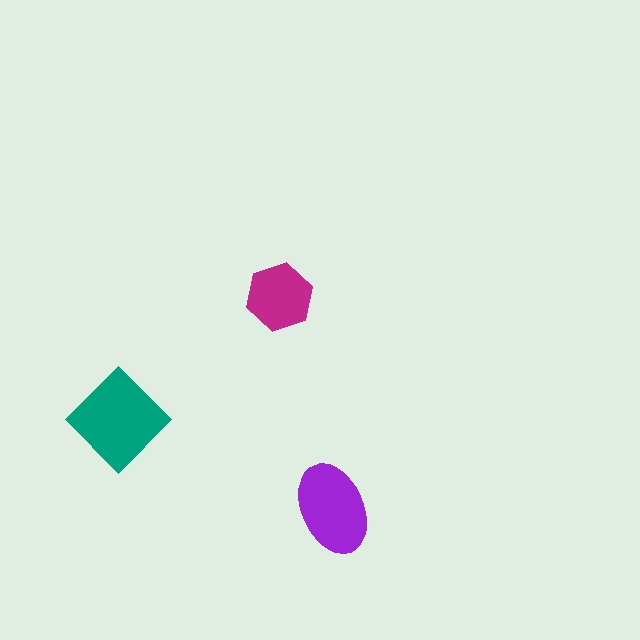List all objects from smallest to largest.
The magenta hexagon, the purple ellipse, the teal diamond.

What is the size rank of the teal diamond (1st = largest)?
1st.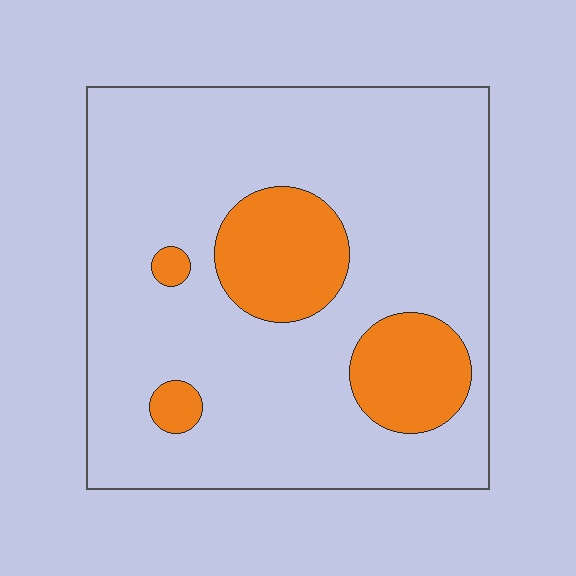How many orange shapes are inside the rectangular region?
4.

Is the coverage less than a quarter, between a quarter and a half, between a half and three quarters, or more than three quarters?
Less than a quarter.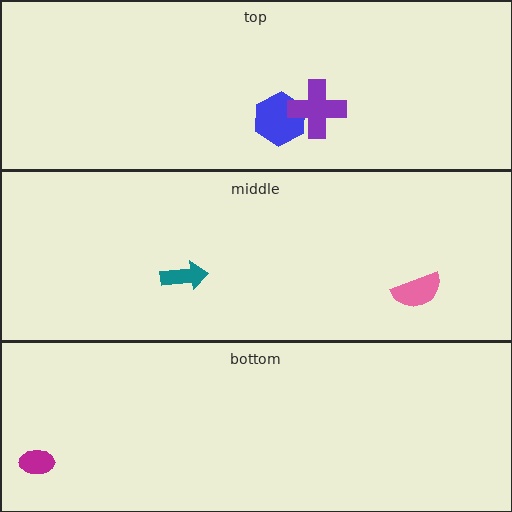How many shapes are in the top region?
2.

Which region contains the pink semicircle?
The middle region.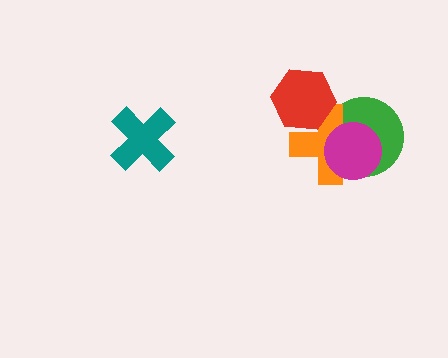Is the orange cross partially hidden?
Yes, it is partially covered by another shape.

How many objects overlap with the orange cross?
3 objects overlap with the orange cross.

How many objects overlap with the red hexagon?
1 object overlaps with the red hexagon.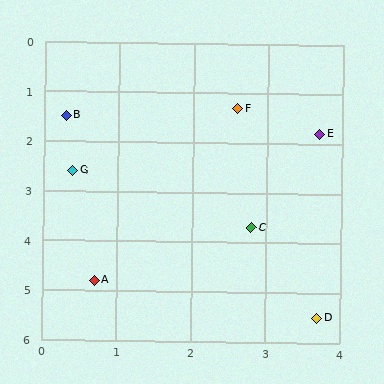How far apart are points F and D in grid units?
Points F and D are about 4.3 grid units apart.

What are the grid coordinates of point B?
Point B is at approximately (0.3, 1.5).